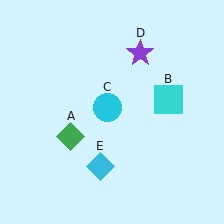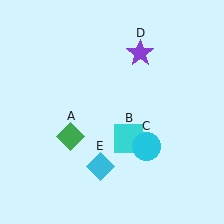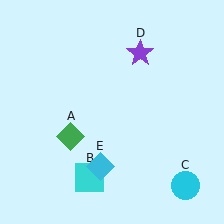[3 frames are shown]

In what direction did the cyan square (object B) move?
The cyan square (object B) moved down and to the left.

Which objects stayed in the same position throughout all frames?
Green diamond (object A) and purple star (object D) and cyan diamond (object E) remained stationary.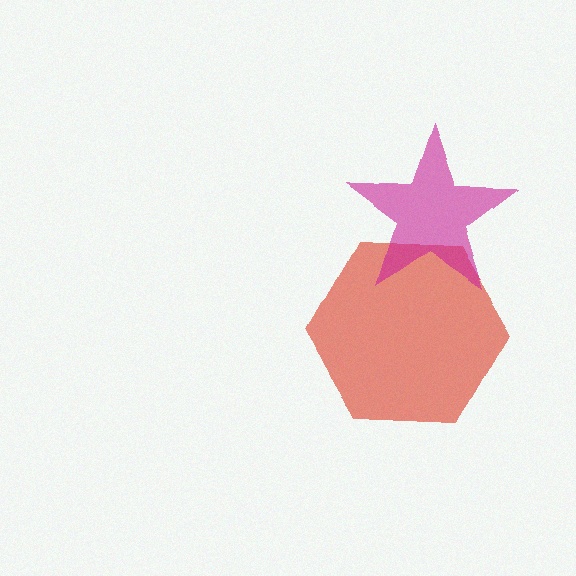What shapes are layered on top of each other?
The layered shapes are: a red hexagon, a magenta star.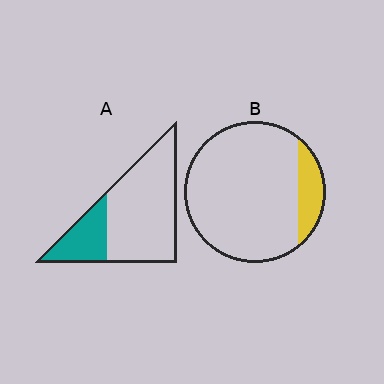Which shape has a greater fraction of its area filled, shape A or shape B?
Shape A.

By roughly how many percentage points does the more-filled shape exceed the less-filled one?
By roughly 10 percentage points (A over B).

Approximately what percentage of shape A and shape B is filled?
A is approximately 25% and B is approximately 15%.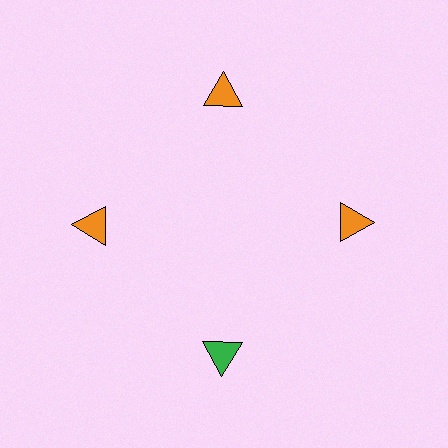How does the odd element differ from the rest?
It has a different color: green instead of orange.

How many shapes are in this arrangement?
There are 4 shapes arranged in a ring pattern.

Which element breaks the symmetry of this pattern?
The green triangle at roughly the 6 o'clock position breaks the symmetry. All other shapes are orange triangles.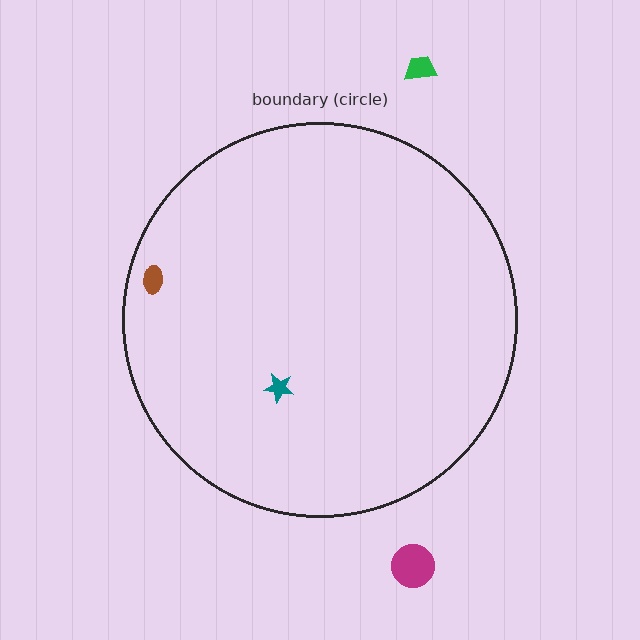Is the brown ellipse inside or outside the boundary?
Inside.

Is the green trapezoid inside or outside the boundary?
Outside.